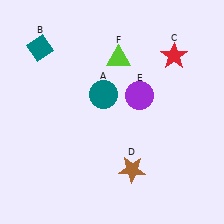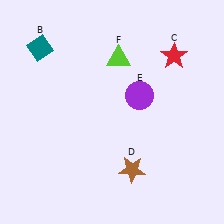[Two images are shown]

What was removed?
The teal circle (A) was removed in Image 2.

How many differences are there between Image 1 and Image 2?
There is 1 difference between the two images.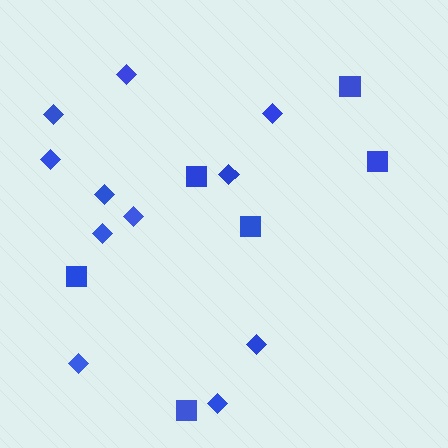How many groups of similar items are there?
There are 2 groups: one group of squares (6) and one group of diamonds (11).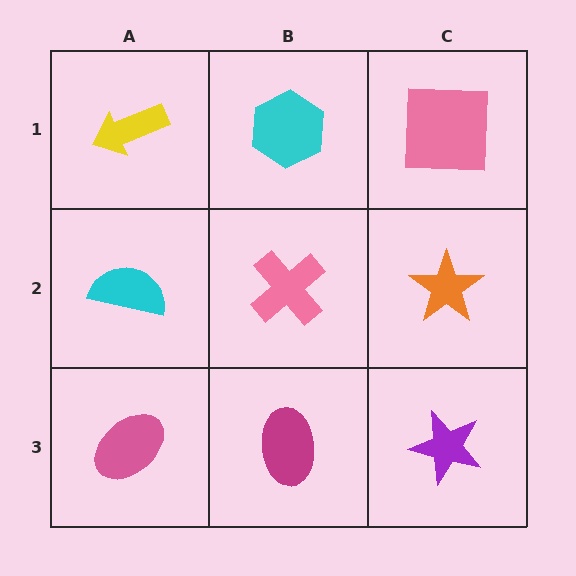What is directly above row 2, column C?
A pink square.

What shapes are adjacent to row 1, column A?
A cyan semicircle (row 2, column A), a cyan hexagon (row 1, column B).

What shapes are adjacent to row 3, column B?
A pink cross (row 2, column B), a pink ellipse (row 3, column A), a purple star (row 3, column C).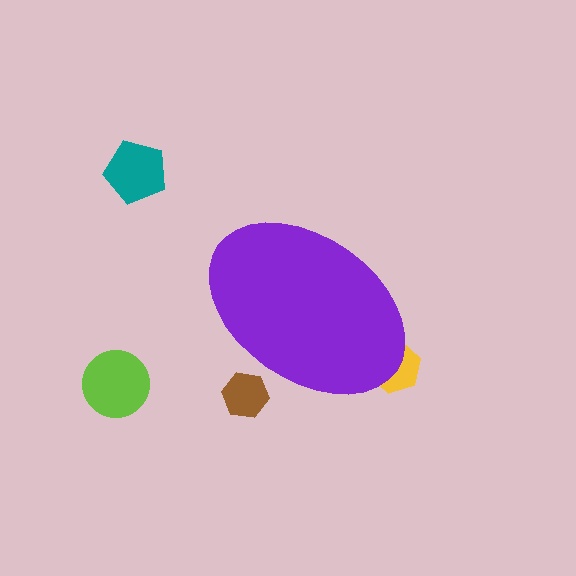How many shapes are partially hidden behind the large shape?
2 shapes are partially hidden.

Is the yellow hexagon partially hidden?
Yes, the yellow hexagon is partially hidden behind the purple ellipse.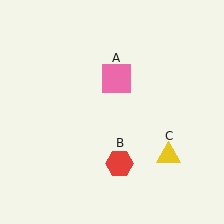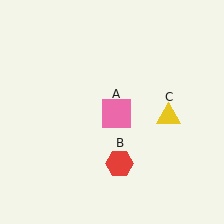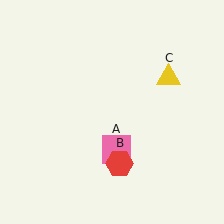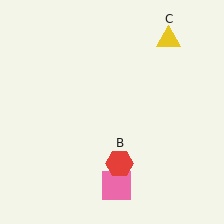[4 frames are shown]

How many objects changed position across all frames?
2 objects changed position: pink square (object A), yellow triangle (object C).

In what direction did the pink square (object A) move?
The pink square (object A) moved down.